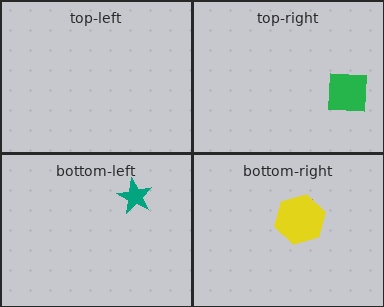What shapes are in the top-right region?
The green square.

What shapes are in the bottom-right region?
The orange arrow, the yellow hexagon.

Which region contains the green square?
The top-right region.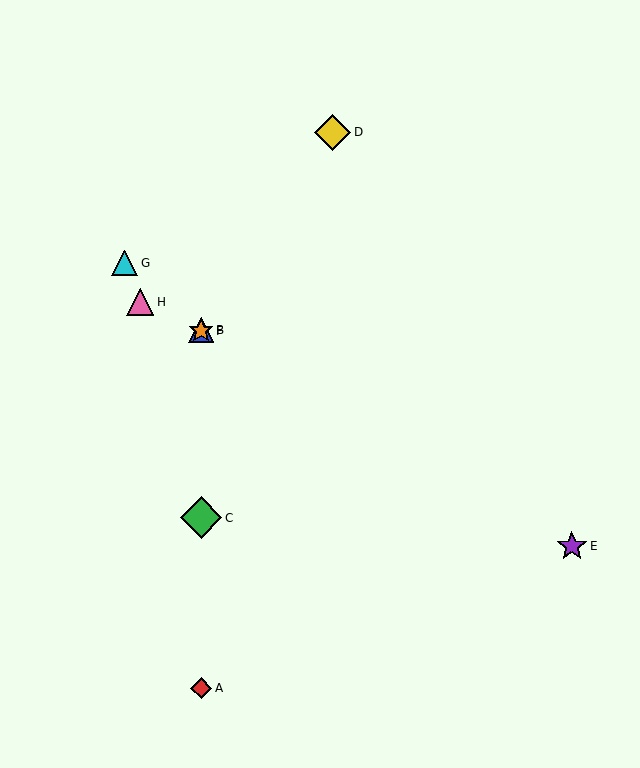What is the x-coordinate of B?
Object B is at x≈201.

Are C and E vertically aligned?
No, C is at x≈201 and E is at x≈572.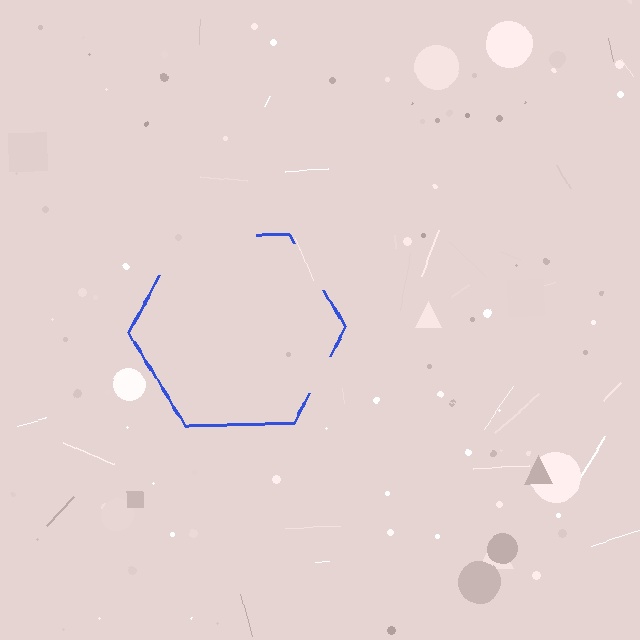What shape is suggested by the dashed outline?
The dashed outline suggests a hexagon.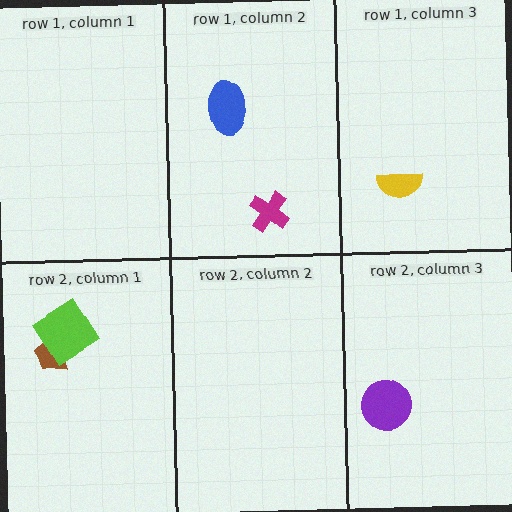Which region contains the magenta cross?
The row 1, column 2 region.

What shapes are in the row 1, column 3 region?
The yellow semicircle.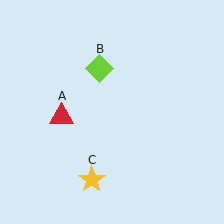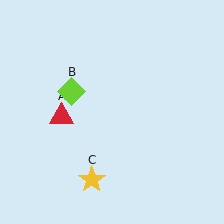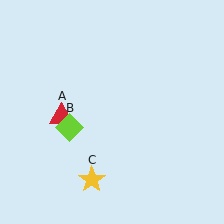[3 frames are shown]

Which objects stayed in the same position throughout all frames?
Red triangle (object A) and yellow star (object C) remained stationary.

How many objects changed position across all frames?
1 object changed position: lime diamond (object B).